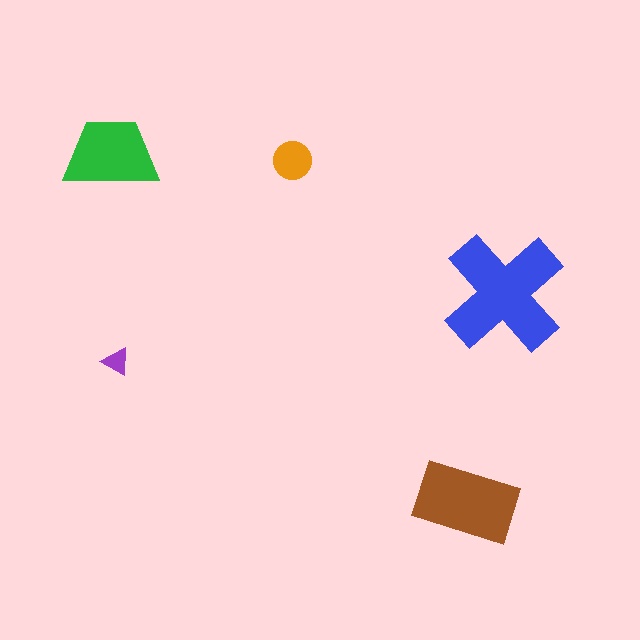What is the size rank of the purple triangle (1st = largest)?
5th.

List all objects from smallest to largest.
The purple triangle, the orange circle, the green trapezoid, the brown rectangle, the blue cross.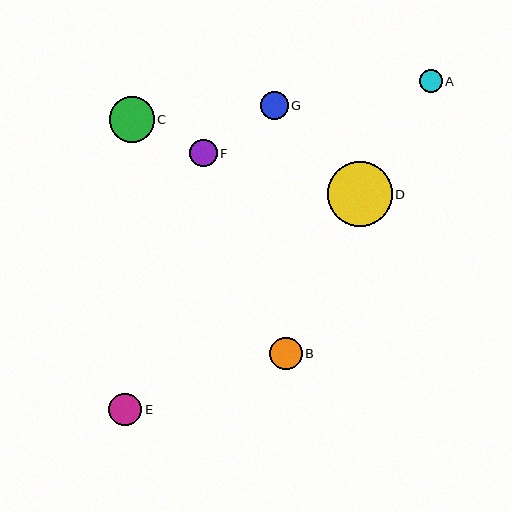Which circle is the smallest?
Circle A is the smallest with a size of approximately 23 pixels.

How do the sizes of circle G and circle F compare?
Circle G and circle F are approximately the same size.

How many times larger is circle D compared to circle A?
Circle D is approximately 2.8 times the size of circle A.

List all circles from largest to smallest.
From largest to smallest: D, C, E, B, G, F, A.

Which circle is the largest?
Circle D is the largest with a size of approximately 65 pixels.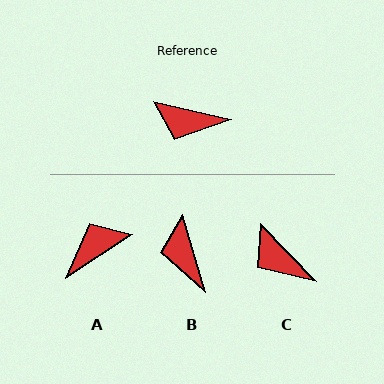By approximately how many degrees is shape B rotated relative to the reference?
Approximately 60 degrees clockwise.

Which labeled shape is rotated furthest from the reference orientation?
A, about 134 degrees away.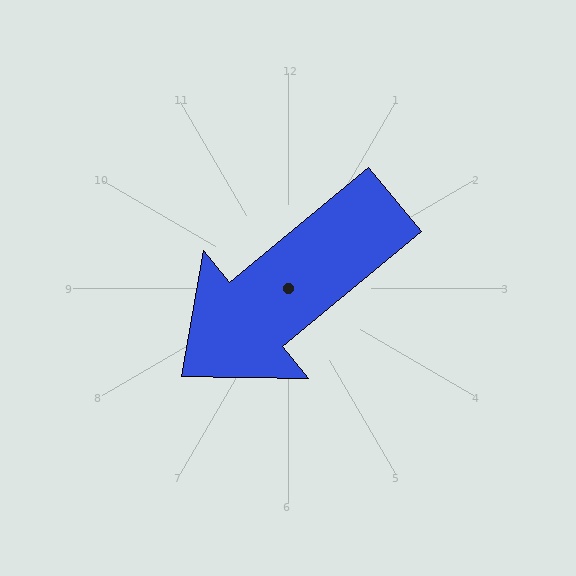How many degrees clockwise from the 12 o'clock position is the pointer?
Approximately 230 degrees.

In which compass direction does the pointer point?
Southwest.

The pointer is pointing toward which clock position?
Roughly 8 o'clock.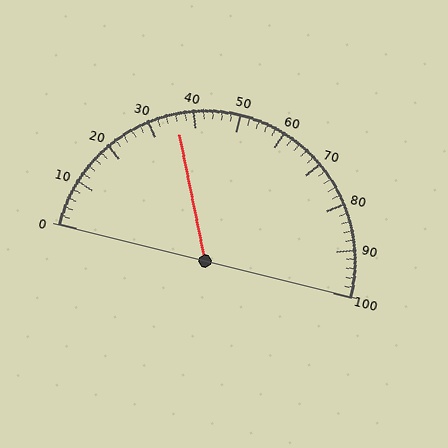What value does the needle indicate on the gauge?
The needle indicates approximately 36.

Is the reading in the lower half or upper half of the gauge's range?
The reading is in the lower half of the range (0 to 100).